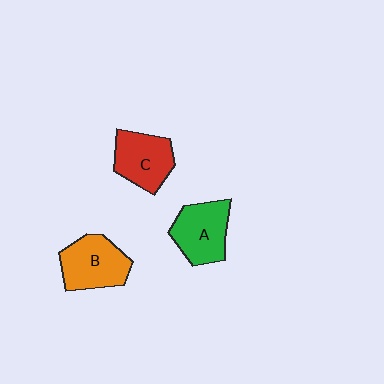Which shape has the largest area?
Shape B (orange).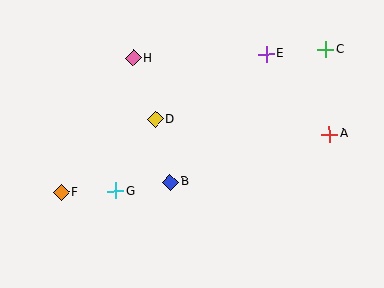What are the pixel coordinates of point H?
Point H is at (133, 58).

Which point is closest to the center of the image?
Point B at (170, 182) is closest to the center.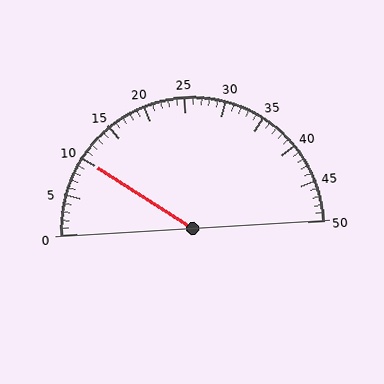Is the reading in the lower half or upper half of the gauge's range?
The reading is in the lower half of the range (0 to 50).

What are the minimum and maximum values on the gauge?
The gauge ranges from 0 to 50.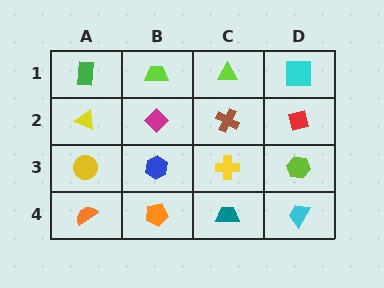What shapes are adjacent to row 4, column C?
A yellow cross (row 3, column C), an orange pentagon (row 4, column B), a cyan trapezoid (row 4, column D).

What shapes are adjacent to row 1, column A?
A yellow triangle (row 2, column A), a lime trapezoid (row 1, column B).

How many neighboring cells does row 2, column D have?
3.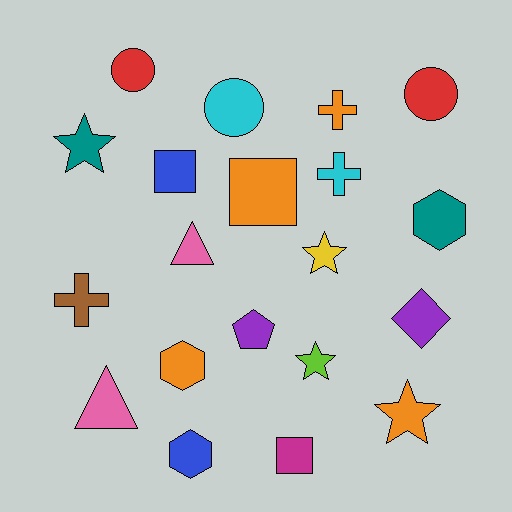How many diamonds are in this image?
There is 1 diamond.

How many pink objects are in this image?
There are 2 pink objects.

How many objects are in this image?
There are 20 objects.